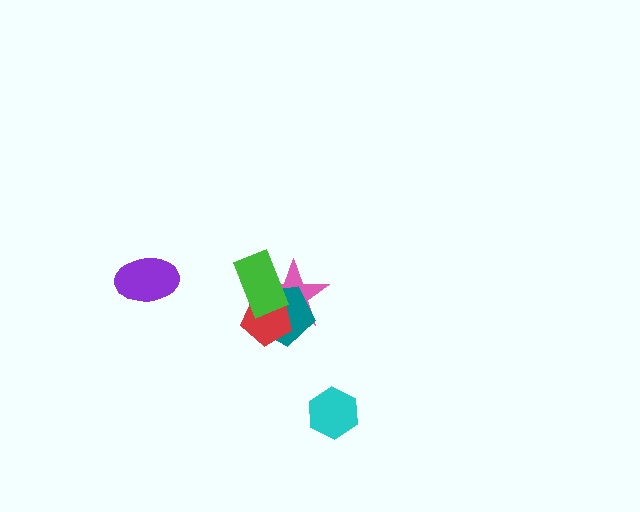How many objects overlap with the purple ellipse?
0 objects overlap with the purple ellipse.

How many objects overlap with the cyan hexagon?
0 objects overlap with the cyan hexagon.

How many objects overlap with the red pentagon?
3 objects overlap with the red pentagon.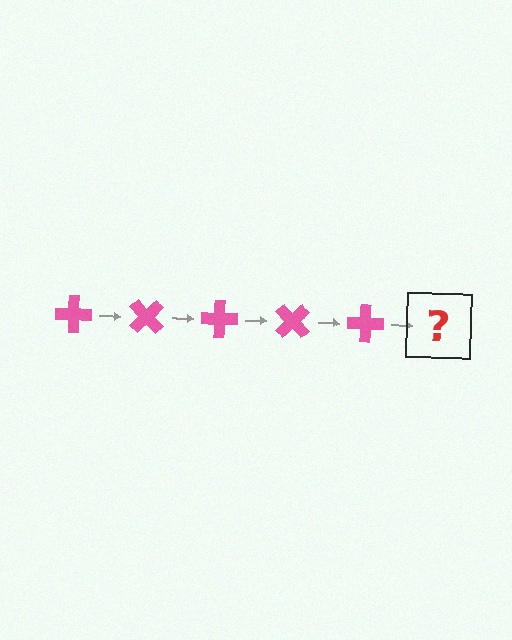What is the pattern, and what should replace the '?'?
The pattern is that the cross rotates 45 degrees each step. The '?' should be a pink cross rotated 225 degrees.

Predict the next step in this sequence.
The next step is a pink cross rotated 225 degrees.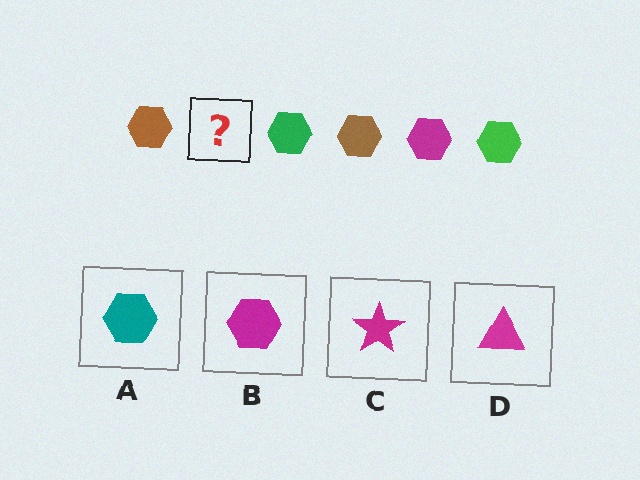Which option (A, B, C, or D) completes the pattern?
B.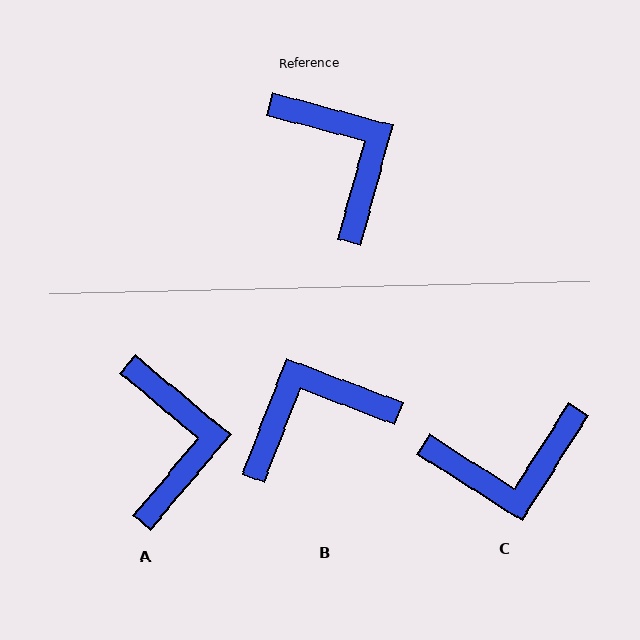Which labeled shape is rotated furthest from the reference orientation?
C, about 107 degrees away.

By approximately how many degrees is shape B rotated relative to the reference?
Approximately 84 degrees counter-clockwise.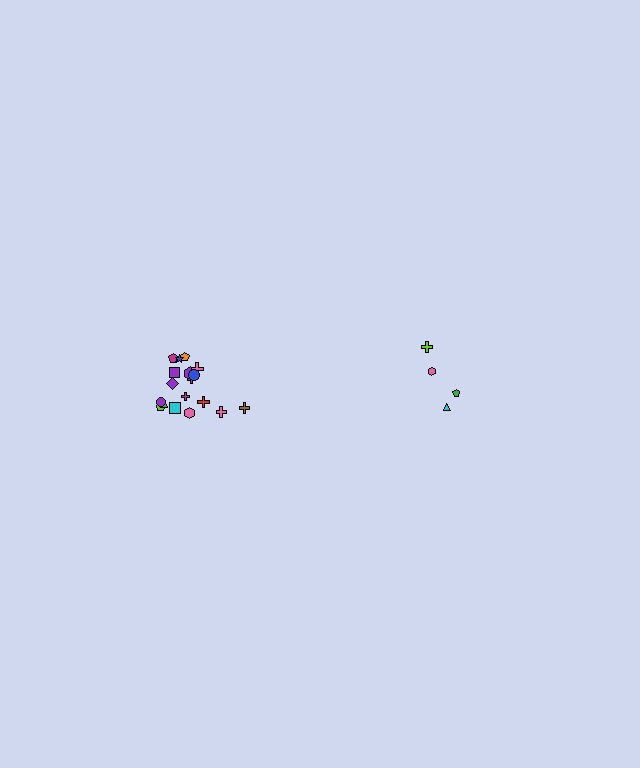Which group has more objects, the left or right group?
The left group.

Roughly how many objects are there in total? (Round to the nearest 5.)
Roughly 20 objects in total.